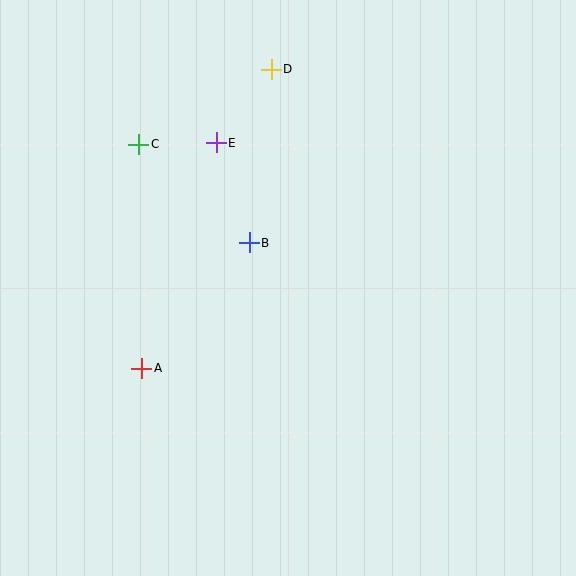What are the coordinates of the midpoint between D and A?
The midpoint between D and A is at (207, 219).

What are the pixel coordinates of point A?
Point A is at (142, 368).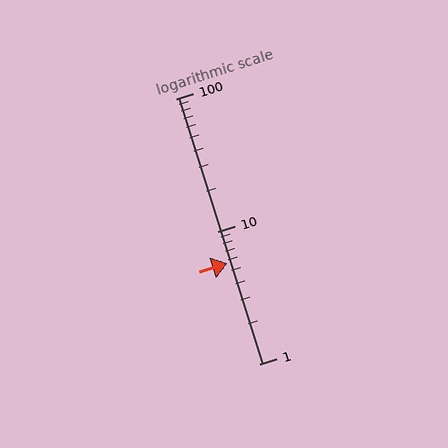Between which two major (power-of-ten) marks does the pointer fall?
The pointer is between 1 and 10.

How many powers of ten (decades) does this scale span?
The scale spans 2 decades, from 1 to 100.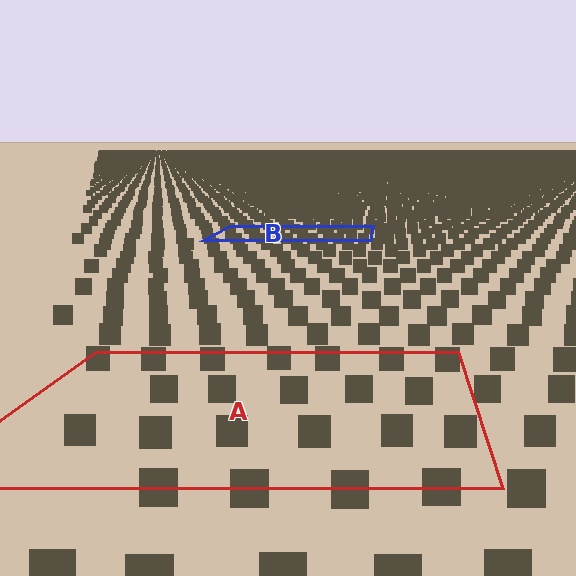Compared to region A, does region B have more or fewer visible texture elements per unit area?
Region B has more texture elements per unit area — they are packed more densely because it is farther away.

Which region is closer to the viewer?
Region A is closer. The texture elements there are larger and more spread out.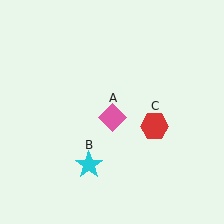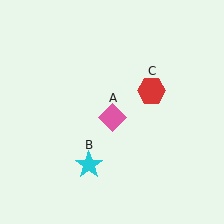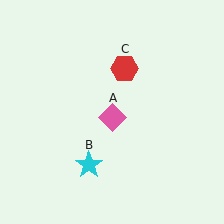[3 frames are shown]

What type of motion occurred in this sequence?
The red hexagon (object C) rotated counterclockwise around the center of the scene.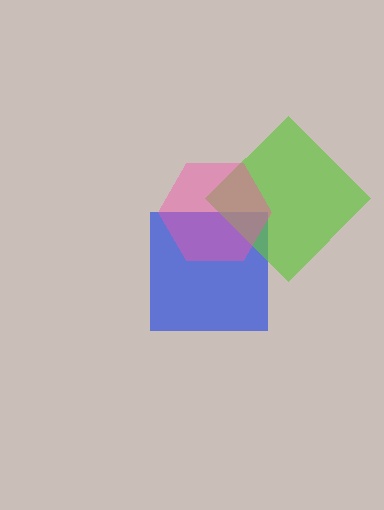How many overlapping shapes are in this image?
There are 3 overlapping shapes in the image.